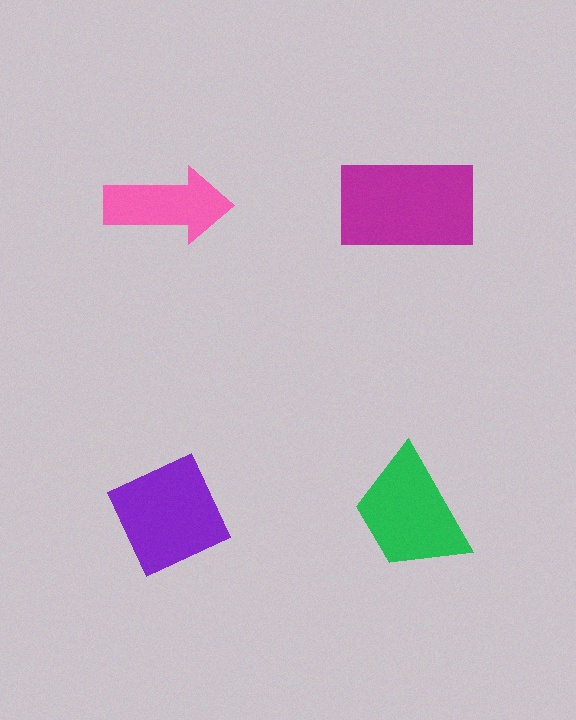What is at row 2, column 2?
A green trapezoid.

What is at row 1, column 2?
A magenta rectangle.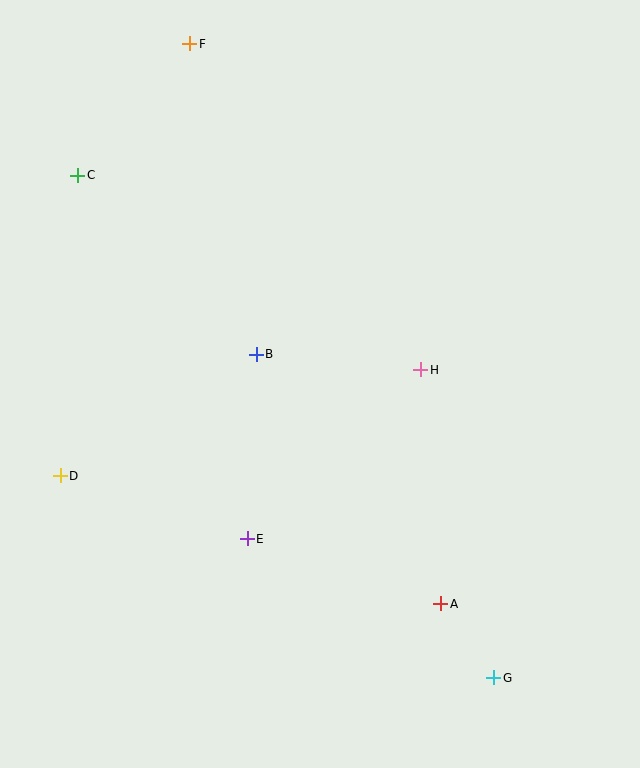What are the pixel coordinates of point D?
Point D is at (60, 476).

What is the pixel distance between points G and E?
The distance between G and E is 283 pixels.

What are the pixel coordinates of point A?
Point A is at (441, 604).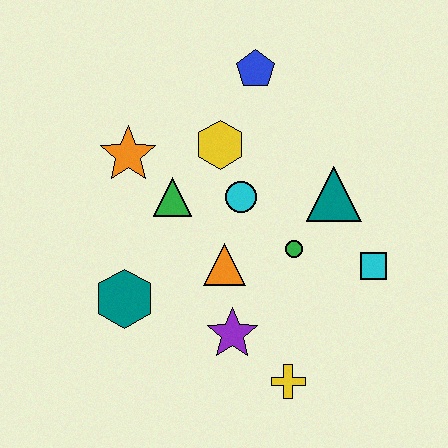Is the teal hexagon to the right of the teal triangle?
No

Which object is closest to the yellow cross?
The purple star is closest to the yellow cross.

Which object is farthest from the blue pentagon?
The yellow cross is farthest from the blue pentagon.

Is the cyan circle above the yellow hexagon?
No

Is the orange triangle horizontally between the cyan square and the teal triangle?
No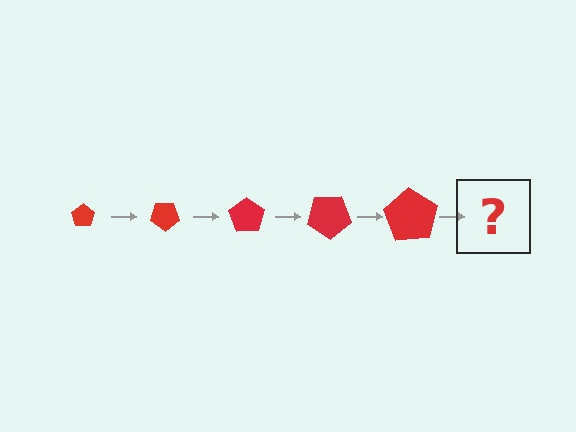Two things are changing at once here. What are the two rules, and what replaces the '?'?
The two rules are that the pentagon grows larger each step and it rotates 35 degrees each step. The '?' should be a pentagon, larger than the previous one and rotated 175 degrees from the start.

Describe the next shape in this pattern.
It should be a pentagon, larger than the previous one and rotated 175 degrees from the start.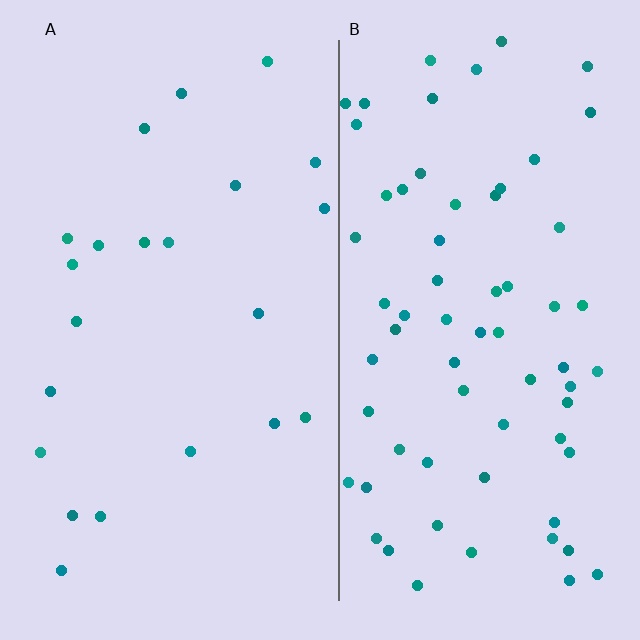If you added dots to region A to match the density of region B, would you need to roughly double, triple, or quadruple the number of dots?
Approximately triple.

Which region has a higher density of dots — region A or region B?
B (the right).